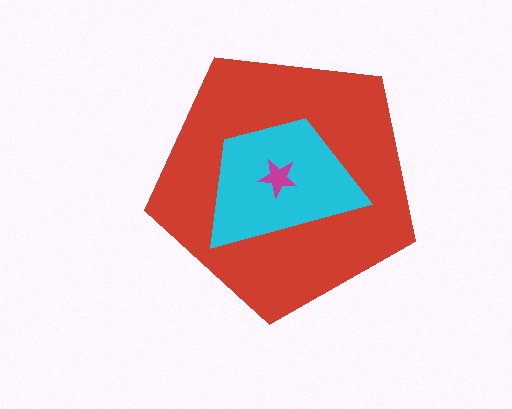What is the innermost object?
The magenta star.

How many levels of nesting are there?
3.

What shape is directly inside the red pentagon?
The cyan trapezoid.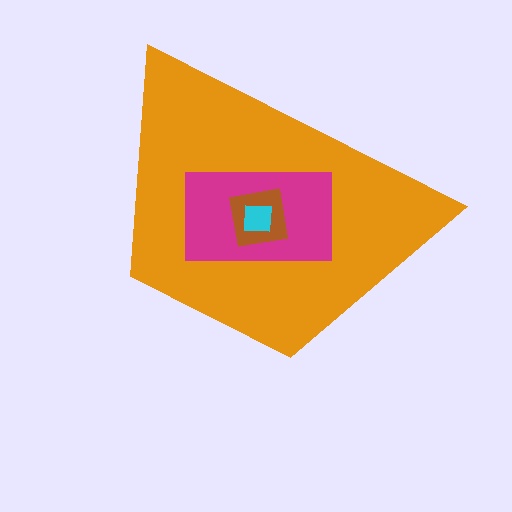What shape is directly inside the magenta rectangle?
The brown square.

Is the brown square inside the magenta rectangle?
Yes.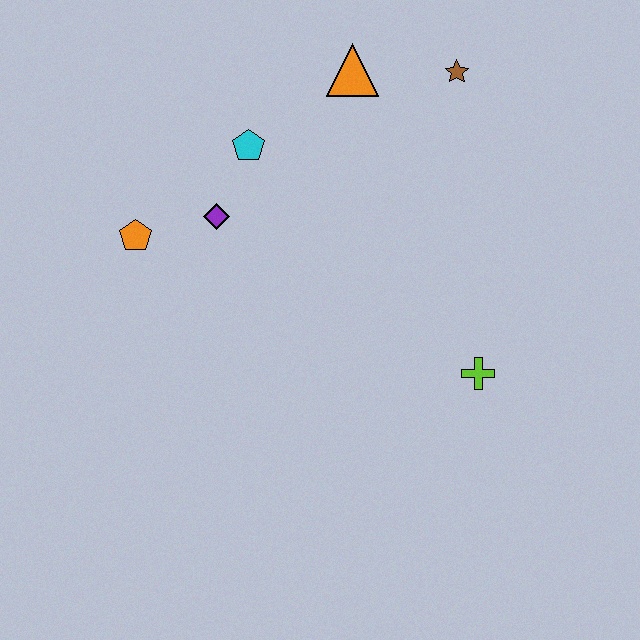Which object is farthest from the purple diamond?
The lime cross is farthest from the purple diamond.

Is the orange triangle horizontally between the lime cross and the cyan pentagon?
Yes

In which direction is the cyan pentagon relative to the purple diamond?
The cyan pentagon is above the purple diamond.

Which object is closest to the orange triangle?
The brown star is closest to the orange triangle.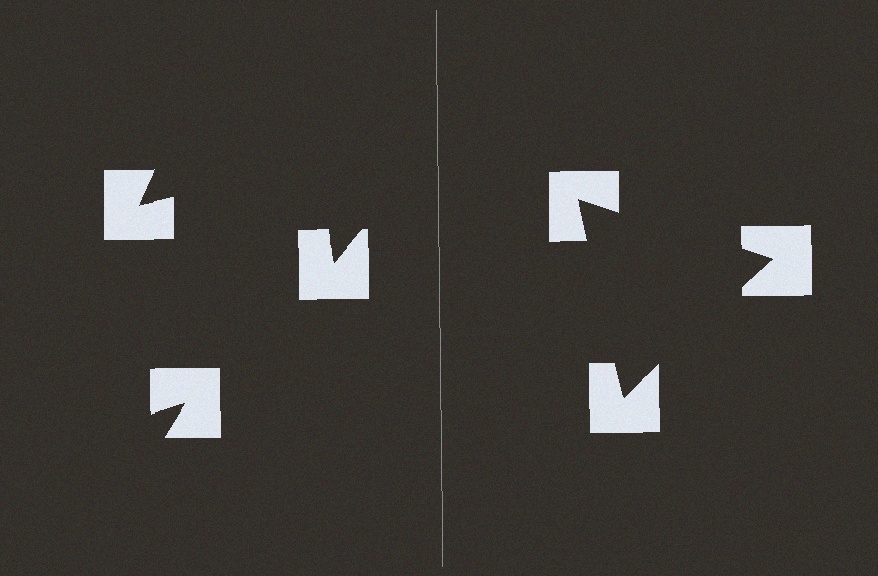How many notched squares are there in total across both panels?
6 — 3 on each side.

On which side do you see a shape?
An illusory triangle appears on the right side. On the left side the wedge cuts are rotated, so no coherent shape forms.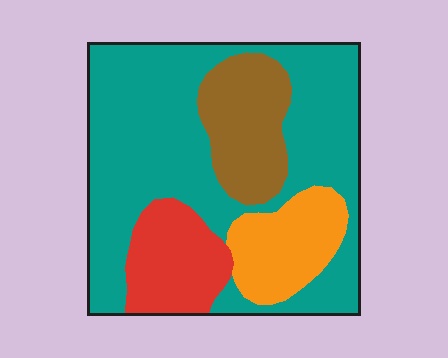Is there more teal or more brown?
Teal.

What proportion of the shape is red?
Red covers roughly 15% of the shape.